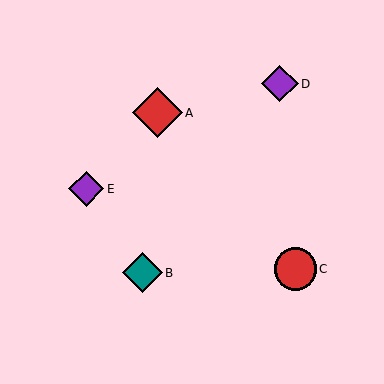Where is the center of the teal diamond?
The center of the teal diamond is at (142, 273).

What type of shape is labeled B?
Shape B is a teal diamond.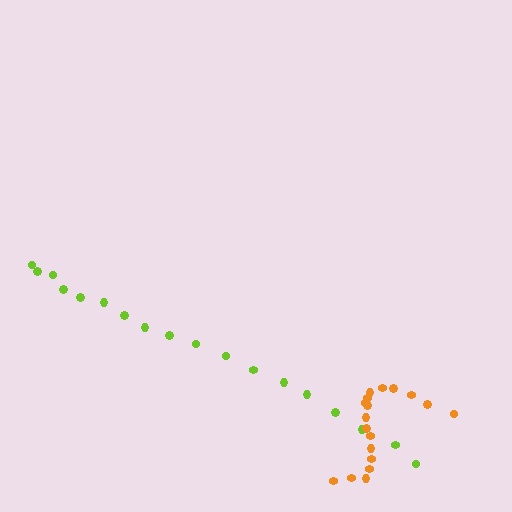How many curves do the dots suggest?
There are 2 distinct paths.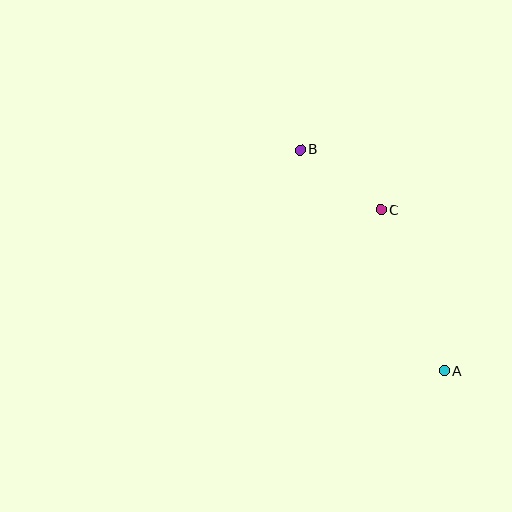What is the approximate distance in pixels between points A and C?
The distance between A and C is approximately 173 pixels.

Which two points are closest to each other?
Points B and C are closest to each other.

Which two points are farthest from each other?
Points A and B are farthest from each other.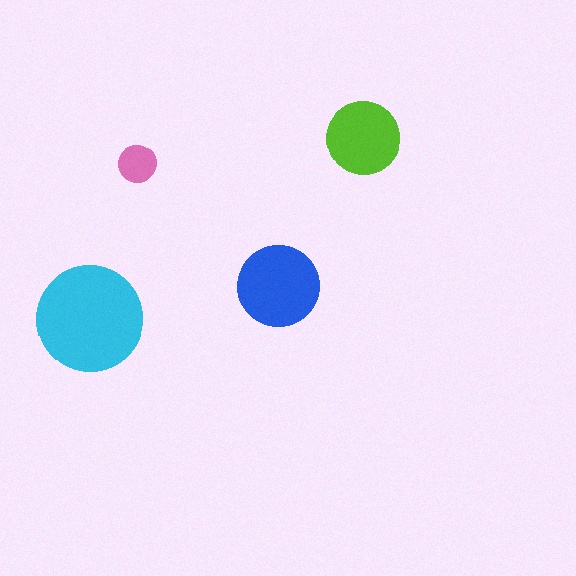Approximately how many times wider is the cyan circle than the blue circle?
About 1.5 times wider.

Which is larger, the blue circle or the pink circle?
The blue one.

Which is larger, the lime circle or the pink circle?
The lime one.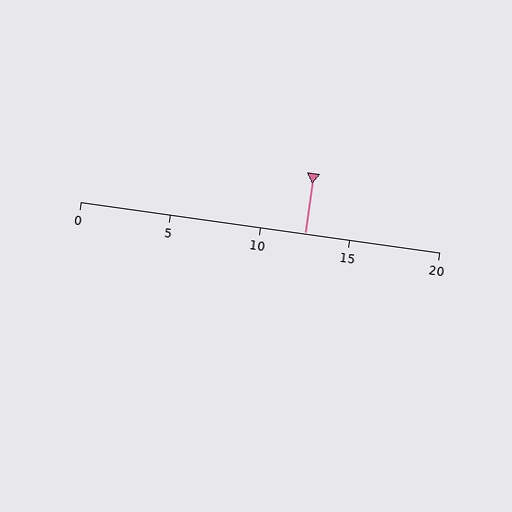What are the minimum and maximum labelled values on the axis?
The axis runs from 0 to 20.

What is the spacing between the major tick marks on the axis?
The major ticks are spaced 5 apart.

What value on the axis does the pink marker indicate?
The marker indicates approximately 12.5.